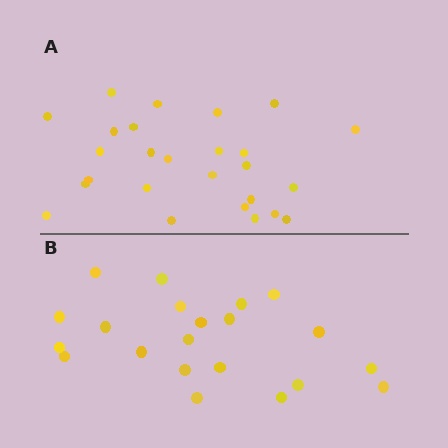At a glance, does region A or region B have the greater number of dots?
Region A (the top region) has more dots.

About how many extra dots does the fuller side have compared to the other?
Region A has about 5 more dots than region B.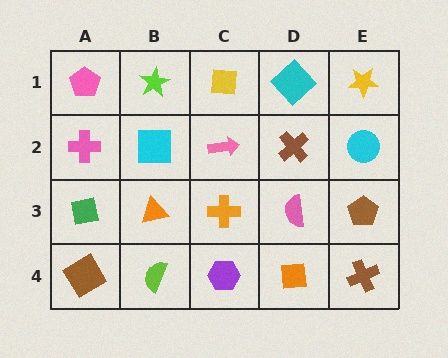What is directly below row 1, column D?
A brown cross.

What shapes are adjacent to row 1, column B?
A cyan square (row 2, column B), a pink pentagon (row 1, column A), a yellow square (row 1, column C).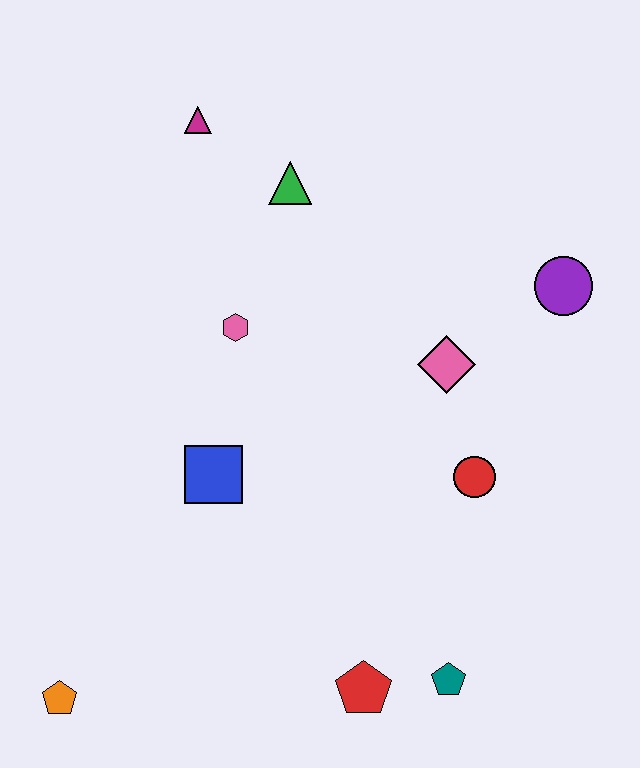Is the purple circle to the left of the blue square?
No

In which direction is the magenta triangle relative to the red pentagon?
The magenta triangle is above the red pentagon.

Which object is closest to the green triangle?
The magenta triangle is closest to the green triangle.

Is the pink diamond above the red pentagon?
Yes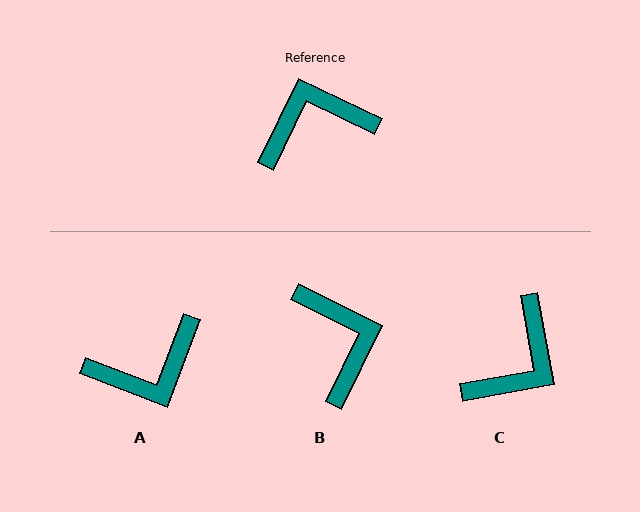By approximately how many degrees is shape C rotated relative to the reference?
Approximately 144 degrees clockwise.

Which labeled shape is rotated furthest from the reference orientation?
A, about 175 degrees away.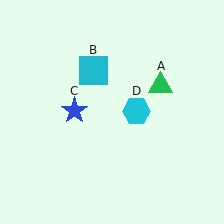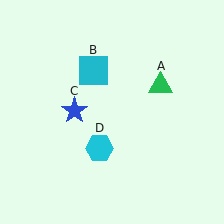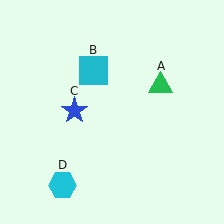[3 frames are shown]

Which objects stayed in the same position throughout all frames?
Green triangle (object A) and cyan square (object B) and blue star (object C) remained stationary.